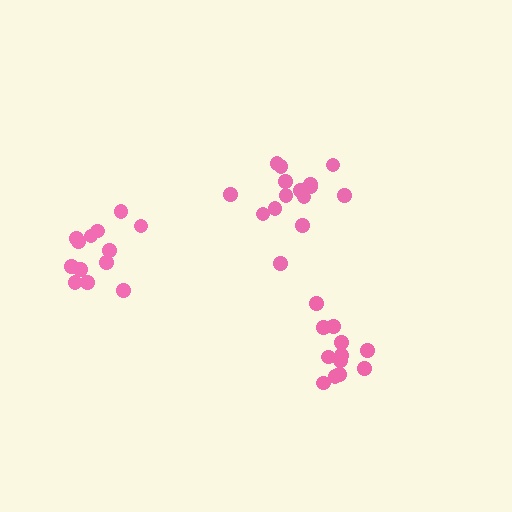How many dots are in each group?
Group 1: 15 dots, Group 2: 13 dots, Group 3: 12 dots (40 total).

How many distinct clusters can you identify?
There are 3 distinct clusters.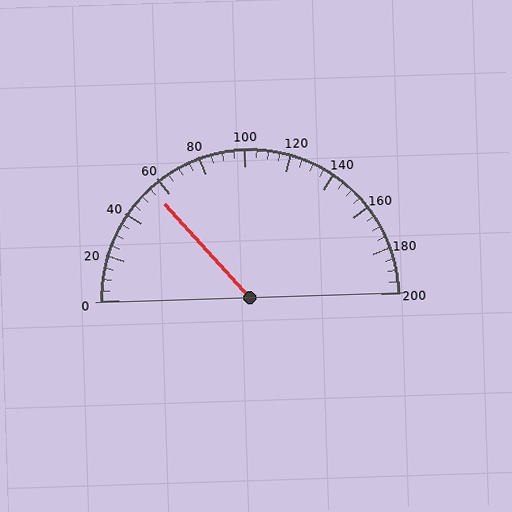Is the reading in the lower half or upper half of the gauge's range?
The reading is in the lower half of the range (0 to 200).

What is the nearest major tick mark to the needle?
The nearest major tick mark is 60.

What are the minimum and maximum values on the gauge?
The gauge ranges from 0 to 200.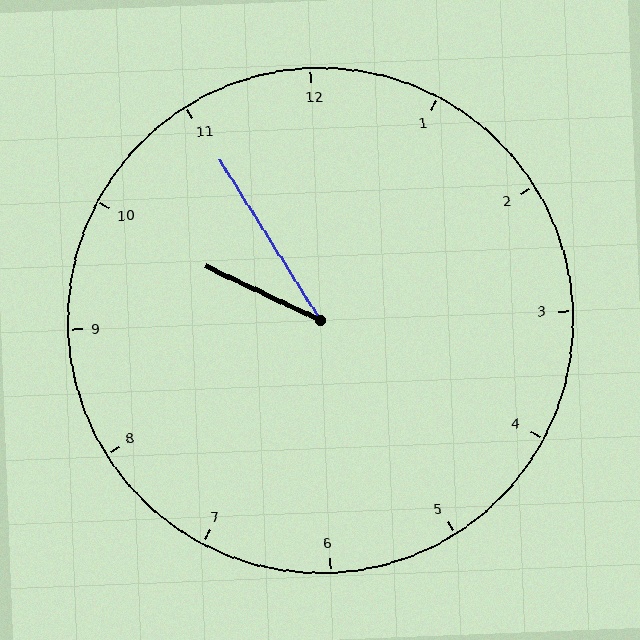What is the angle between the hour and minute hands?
Approximately 32 degrees.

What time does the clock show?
9:55.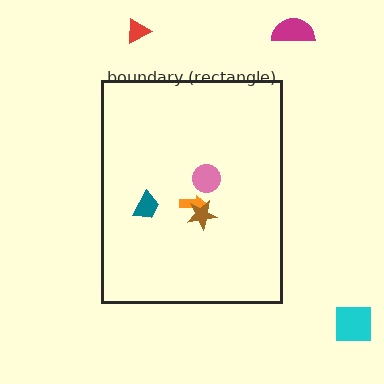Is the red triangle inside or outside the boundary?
Outside.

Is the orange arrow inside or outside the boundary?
Inside.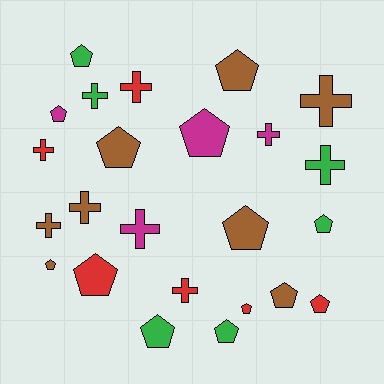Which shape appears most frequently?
Pentagon, with 14 objects.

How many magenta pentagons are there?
There are 2 magenta pentagons.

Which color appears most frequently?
Brown, with 8 objects.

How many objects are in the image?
There are 24 objects.